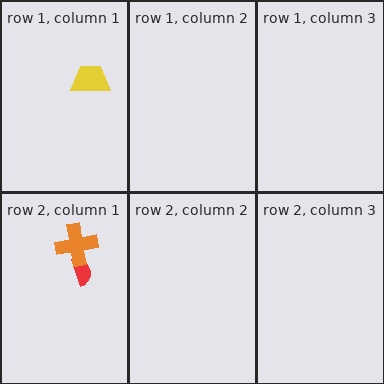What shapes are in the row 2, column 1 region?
The red semicircle, the orange cross.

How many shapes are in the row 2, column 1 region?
2.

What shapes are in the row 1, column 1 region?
The yellow trapezoid.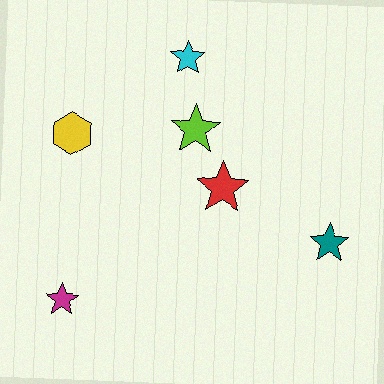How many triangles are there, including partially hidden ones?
There are no triangles.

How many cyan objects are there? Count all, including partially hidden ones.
There is 1 cyan object.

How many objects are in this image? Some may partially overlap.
There are 6 objects.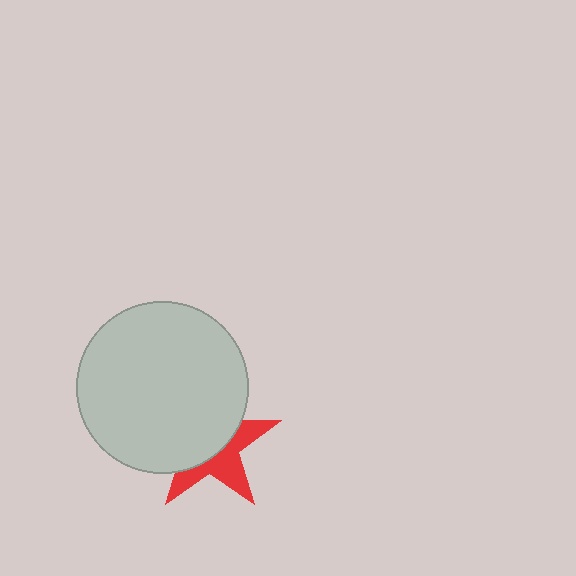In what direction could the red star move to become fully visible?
The red star could move toward the lower-right. That would shift it out from behind the light gray circle entirely.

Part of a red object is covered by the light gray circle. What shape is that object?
It is a star.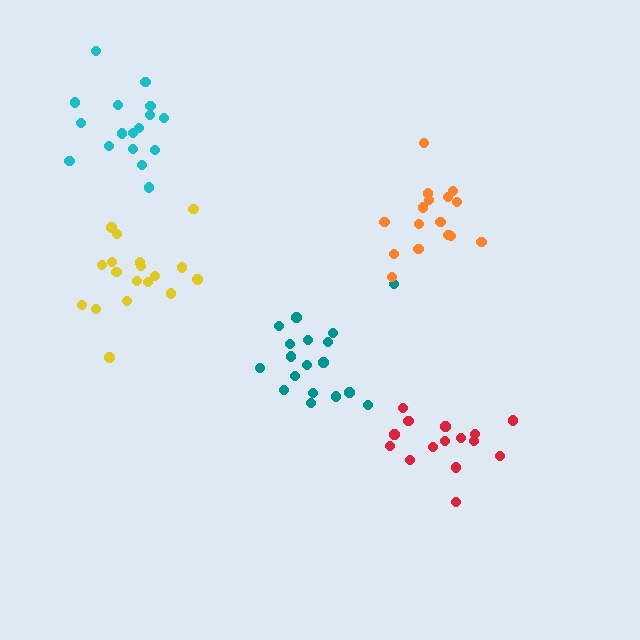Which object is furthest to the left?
The cyan cluster is leftmost.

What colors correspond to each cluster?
The clusters are colored: red, teal, yellow, cyan, orange.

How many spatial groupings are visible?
There are 5 spatial groupings.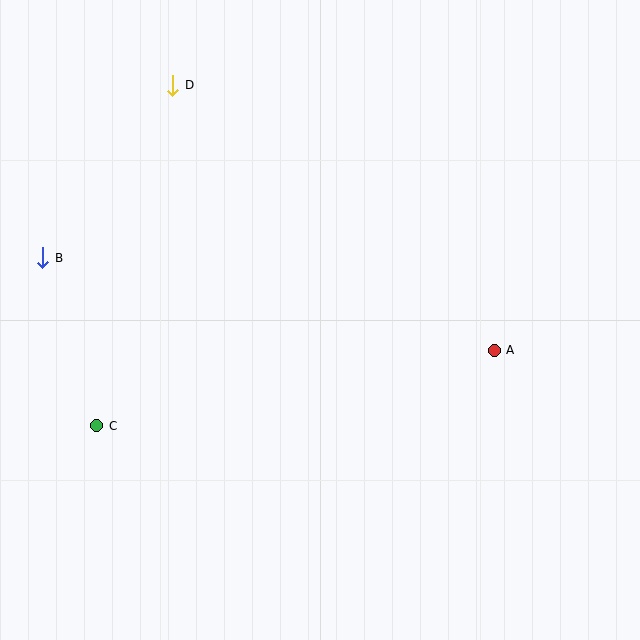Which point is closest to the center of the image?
Point A at (494, 350) is closest to the center.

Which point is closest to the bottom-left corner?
Point C is closest to the bottom-left corner.